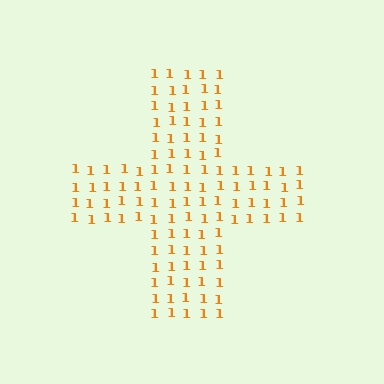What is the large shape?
The large shape is a cross.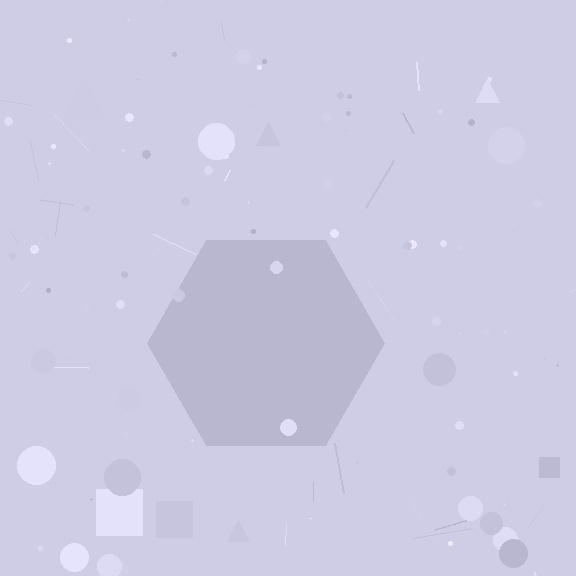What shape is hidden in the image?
A hexagon is hidden in the image.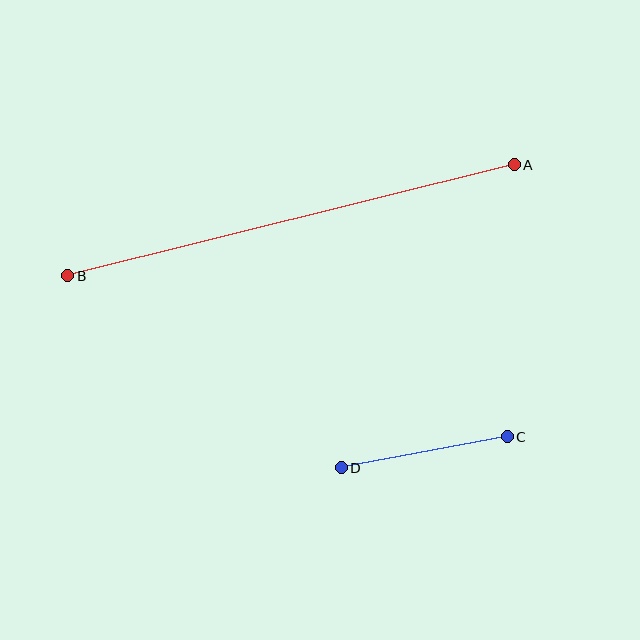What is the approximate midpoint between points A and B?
The midpoint is at approximately (291, 220) pixels.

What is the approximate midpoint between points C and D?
The midpoint is at approximately (424, 452) pixels.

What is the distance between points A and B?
The distance is approximately 460 pixels.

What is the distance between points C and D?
The distance is approximately 169 pixels.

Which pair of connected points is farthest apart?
Points A and B are farthest apart.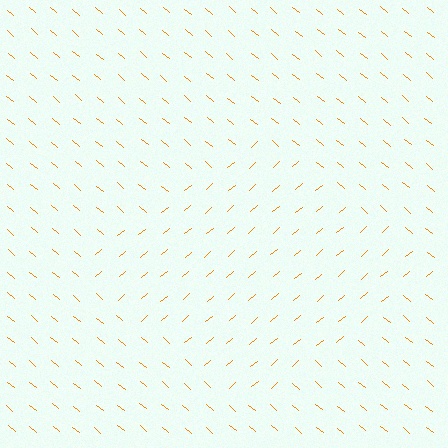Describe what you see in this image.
The image is filled with small orange line segments. A diamond region in the image has lines oriented differently from the surrounding lines, creating a visible texture boundary.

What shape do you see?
I see a diamond.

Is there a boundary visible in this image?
Yes, there is a texture boundary formed by a change in line orientation.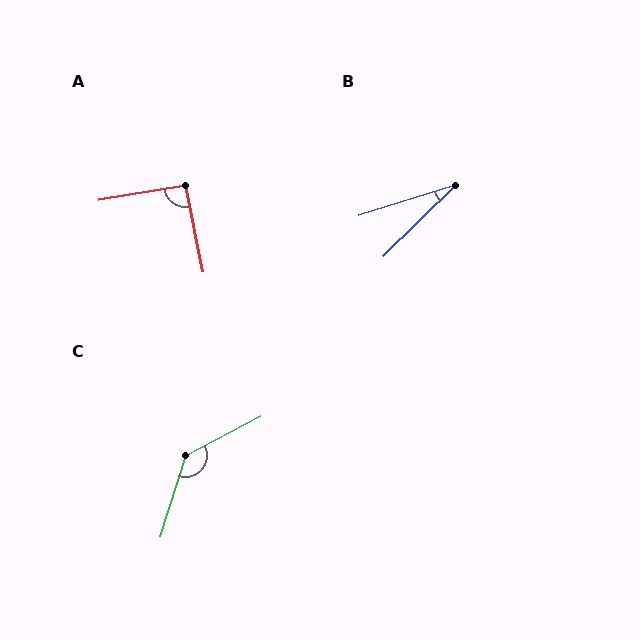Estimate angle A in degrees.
Approximately 92 degrees.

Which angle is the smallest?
B, at approximately 27 degrees.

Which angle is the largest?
C, at approximately 135 degrees.